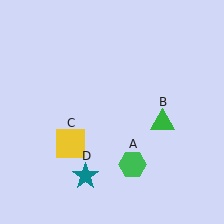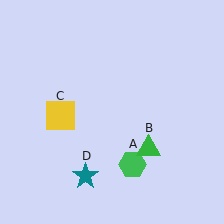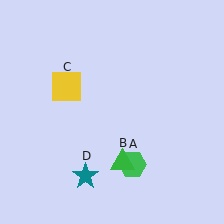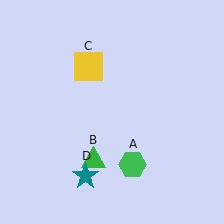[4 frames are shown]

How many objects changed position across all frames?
2 objects changed position: green triangle (object B), yellow square (object C).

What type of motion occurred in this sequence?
The green triangle (object B), yellow square (object C) rotated clockwise around the center of the scene.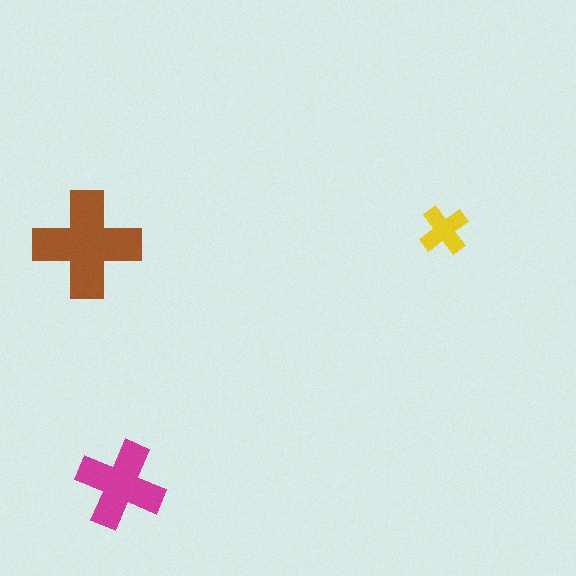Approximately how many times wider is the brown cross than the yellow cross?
About 2 times wider.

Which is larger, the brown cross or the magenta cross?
The brown one.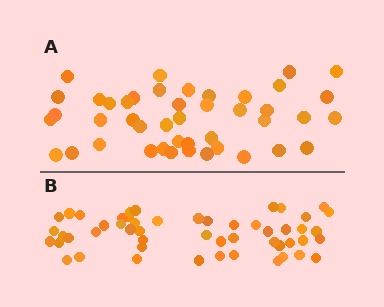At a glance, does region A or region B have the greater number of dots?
Region B (the bottom region) has more dots.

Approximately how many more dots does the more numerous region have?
Region B has roughly 8 or so more dots than region A.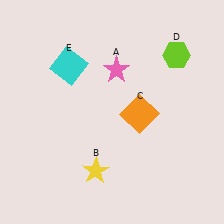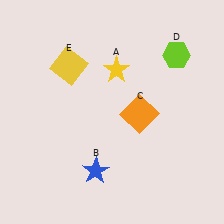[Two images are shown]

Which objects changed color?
A changed from pink to yellow. B changed from yellow to blue. E changed from cyan to yellow.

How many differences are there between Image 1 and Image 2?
There are 3 differences between the two images.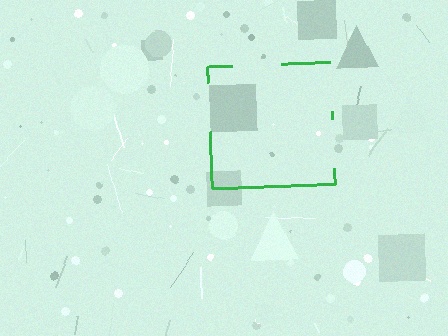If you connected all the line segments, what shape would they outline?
They would outline a square.